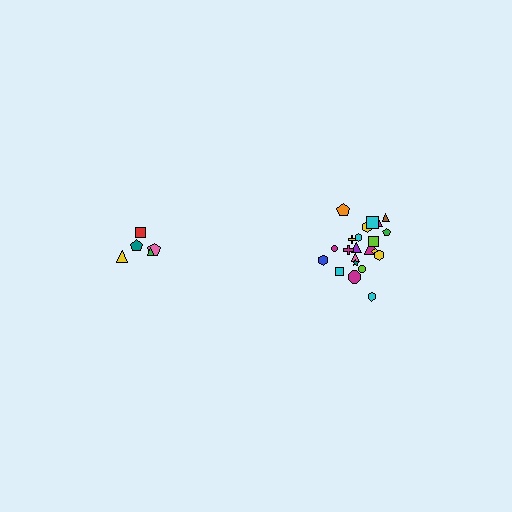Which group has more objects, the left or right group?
The right group.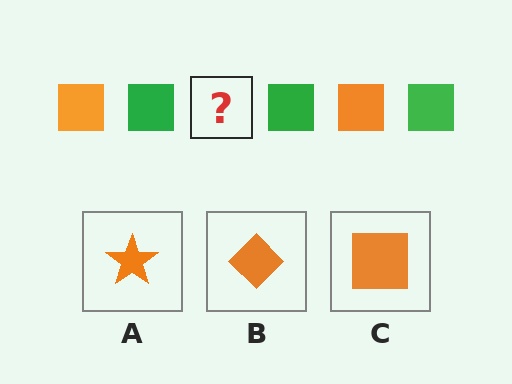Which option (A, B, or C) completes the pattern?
C.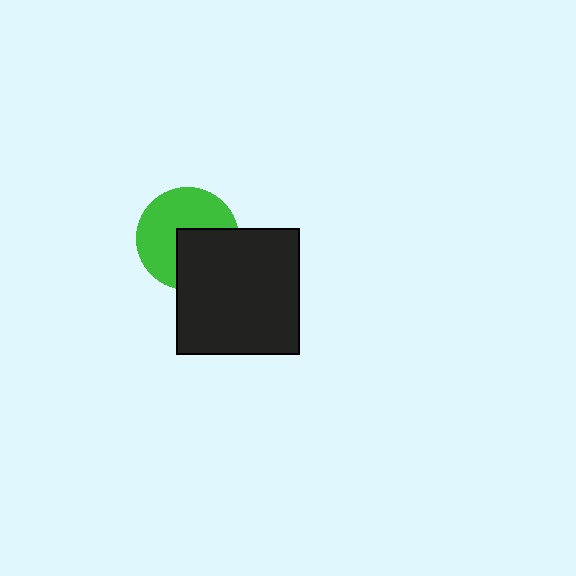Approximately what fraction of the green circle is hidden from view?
Roughly 41% of the green circle is hidden behind the black rectangle.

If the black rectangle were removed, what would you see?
You would see the complete green circle.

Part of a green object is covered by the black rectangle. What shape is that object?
It is a circle.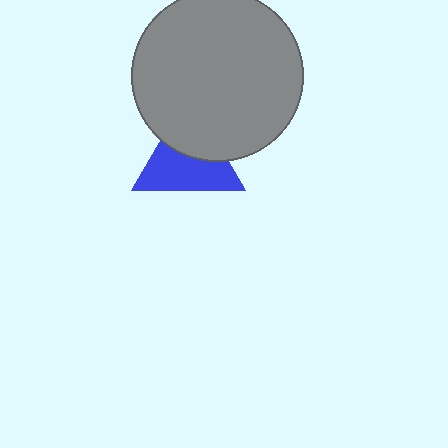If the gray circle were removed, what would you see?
You would see the complete blue triangle.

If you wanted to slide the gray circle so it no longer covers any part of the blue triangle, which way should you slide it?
Slide it up — that is the most direct way to separate the two shapes.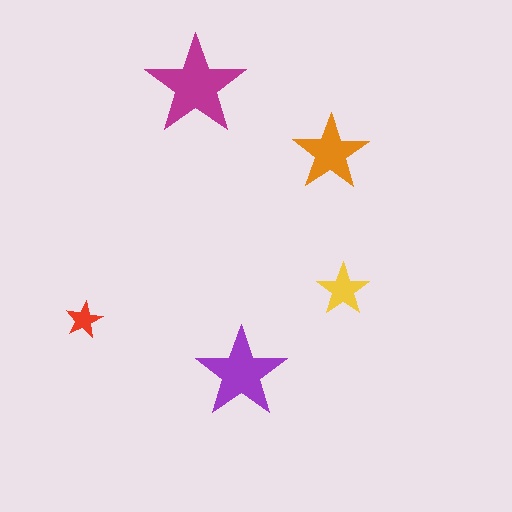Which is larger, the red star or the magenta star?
The magenta one.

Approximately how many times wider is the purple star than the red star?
About 2.5 times wider.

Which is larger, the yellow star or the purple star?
The purple one.